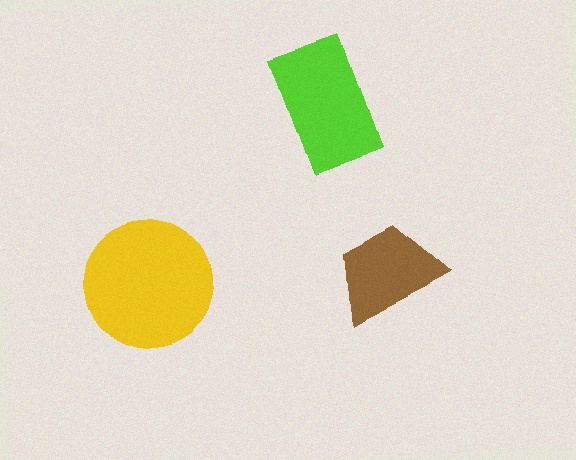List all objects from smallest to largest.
The brown trapezoid, the lime rectangle, the yellow circle.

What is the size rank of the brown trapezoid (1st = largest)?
3rd.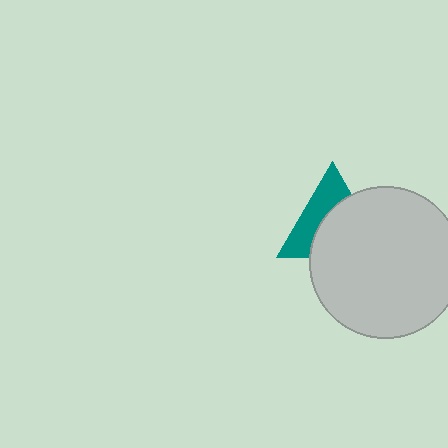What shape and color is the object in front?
The object in front is a light gray circle.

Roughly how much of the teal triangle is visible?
A small part of it is visible (roughly 44%).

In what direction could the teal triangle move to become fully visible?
The teal triangle could move toward the upper-left. That would shift it out from behind the light gray circle entirely.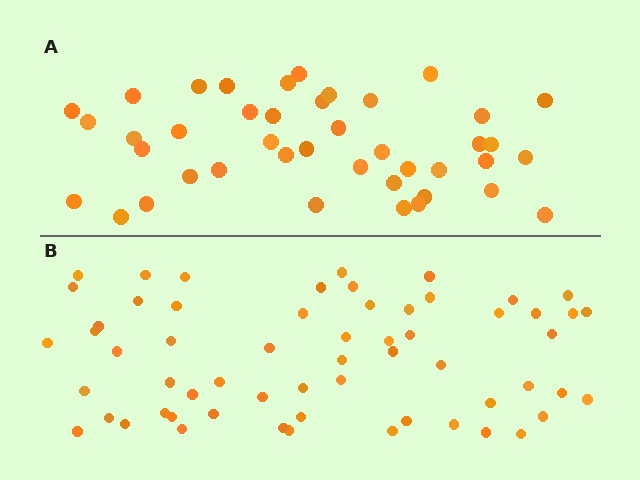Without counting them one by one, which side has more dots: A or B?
Region B (the bottom region) has more dots.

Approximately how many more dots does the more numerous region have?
Region B has approximately 20 more dots than region A.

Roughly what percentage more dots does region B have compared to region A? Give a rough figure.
About 45% more.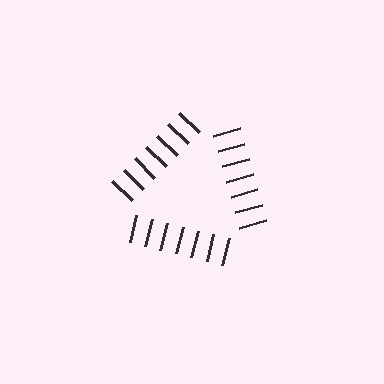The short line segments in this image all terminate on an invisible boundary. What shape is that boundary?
An illusory triangle — the line segments terminate on its edges but no continuous stroke is drawn.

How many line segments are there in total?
21 — 7 along each of the 3 edges.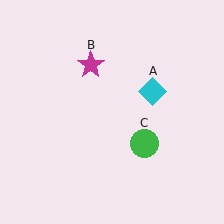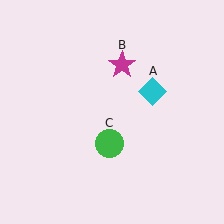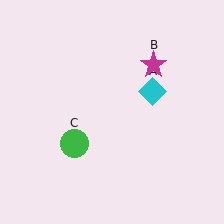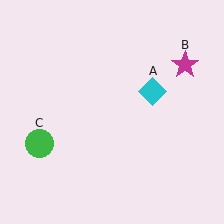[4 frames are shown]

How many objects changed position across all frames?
2 objects changed position: magenta star (object B), green circle (object C).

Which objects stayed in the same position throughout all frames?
Cyan diamond (object A) remained stationary.